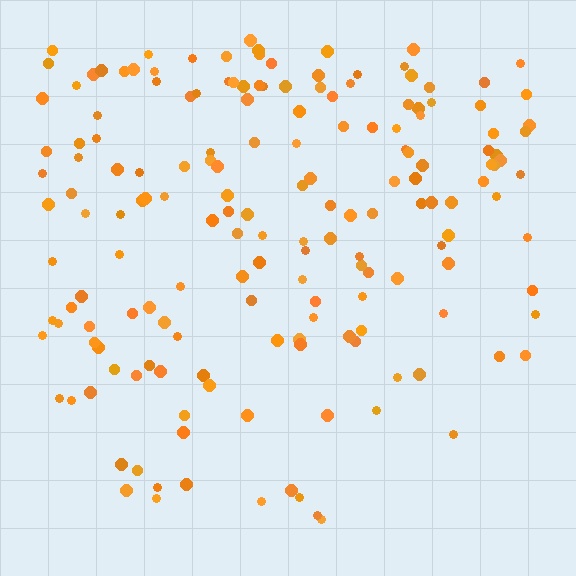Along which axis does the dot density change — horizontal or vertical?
Vertical.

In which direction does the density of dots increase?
From bottom to top, with the top side densest.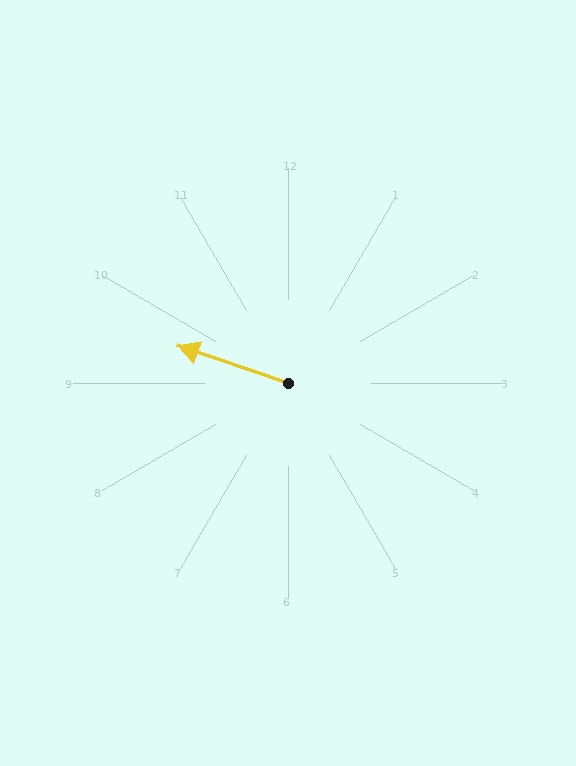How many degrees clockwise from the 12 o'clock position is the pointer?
Approximately 289 degrees.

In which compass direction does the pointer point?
West.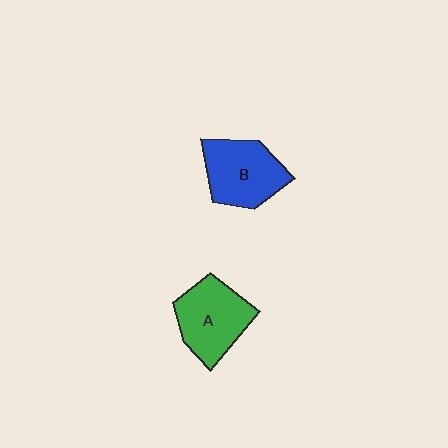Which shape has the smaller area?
Shape A (green).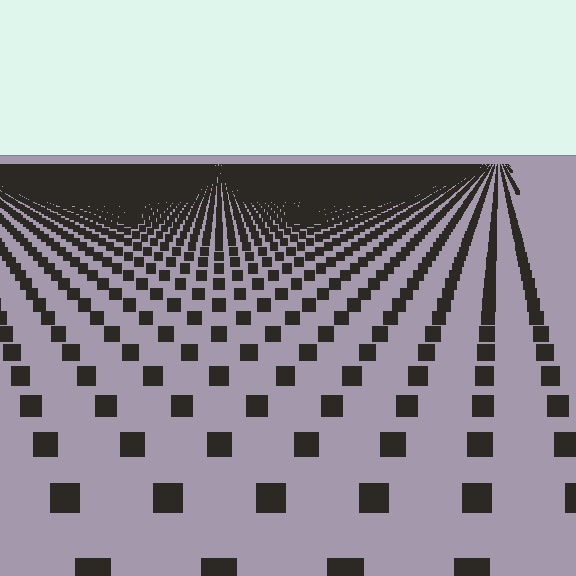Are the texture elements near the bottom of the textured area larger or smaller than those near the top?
Larger. Near the bottom, elements are closer to the viewer and appear at a bigger on-screen size.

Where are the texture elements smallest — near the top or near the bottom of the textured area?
Near the top.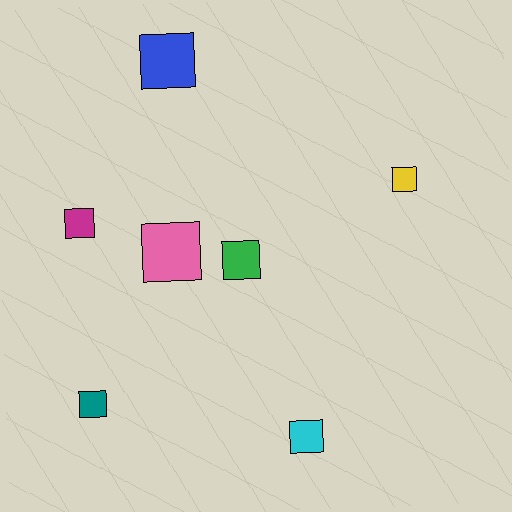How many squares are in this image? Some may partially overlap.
There are 7 squares.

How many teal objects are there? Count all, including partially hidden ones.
There is 1 teal object.